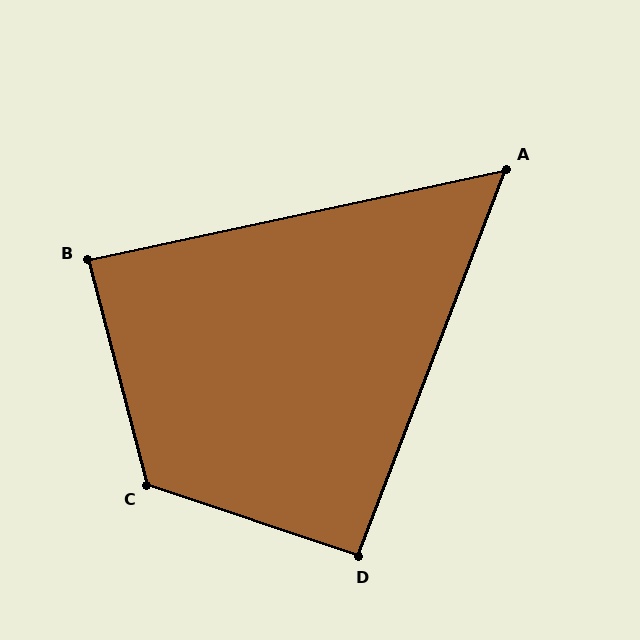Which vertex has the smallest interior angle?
A, at approximately 57 degrees.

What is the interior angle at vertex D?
Approximately 92 degrees (approximately right).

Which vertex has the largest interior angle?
C, at approximately 123 degrees.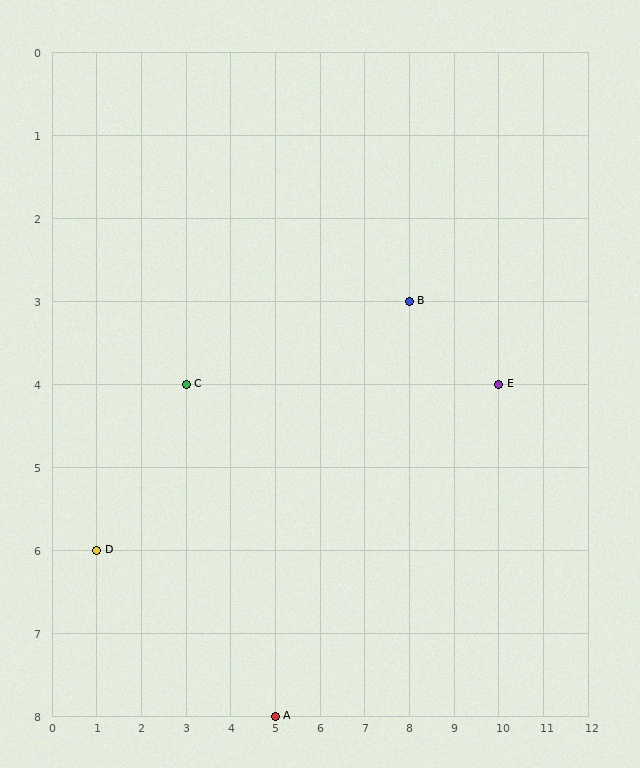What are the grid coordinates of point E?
Point E is at grid coordinates (10, 4).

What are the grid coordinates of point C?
Point C is at grid coordinates (3, 4).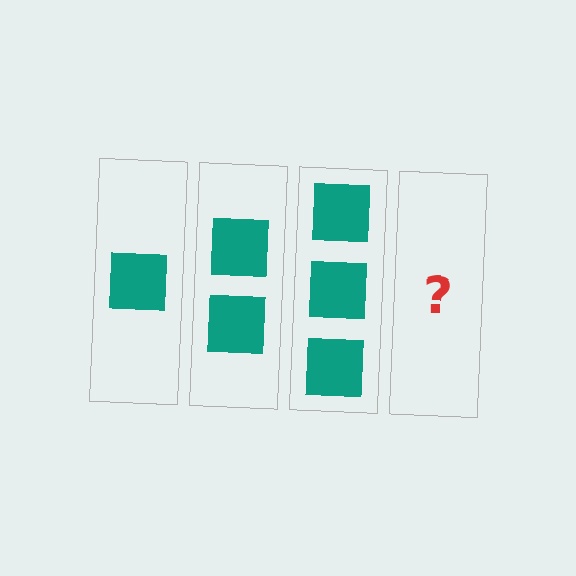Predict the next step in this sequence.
The next step is 4 squares.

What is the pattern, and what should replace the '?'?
The pattern is that each step adds one more square. The '?' should be 4 squares.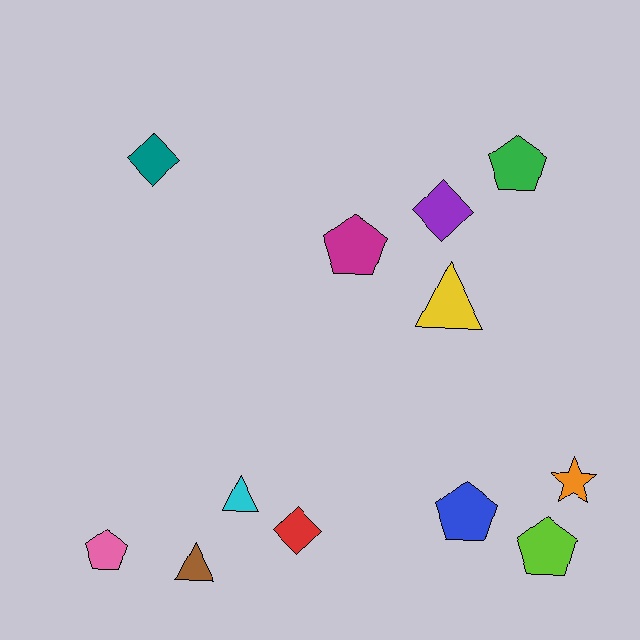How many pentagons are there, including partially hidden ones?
There are 5 pentagons.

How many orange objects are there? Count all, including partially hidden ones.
There is 1 orange object.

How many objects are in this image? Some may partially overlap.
There are 12 objects.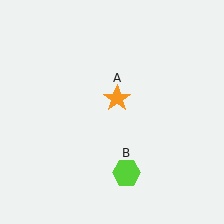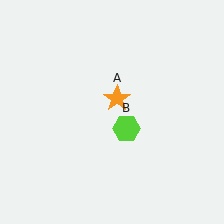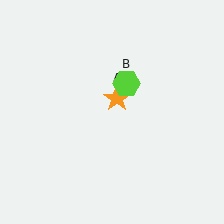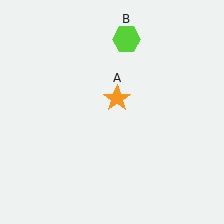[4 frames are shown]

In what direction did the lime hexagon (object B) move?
The lime hexagon (object B) moved up.